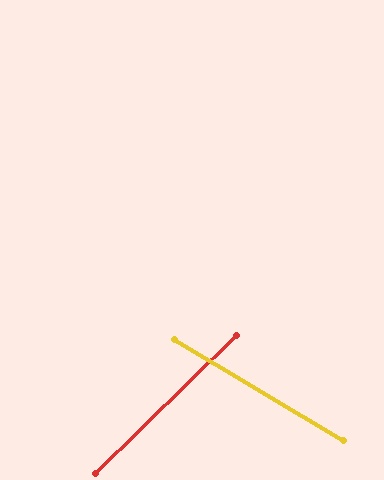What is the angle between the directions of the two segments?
Approximately 75 degrees.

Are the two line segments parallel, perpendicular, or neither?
Neither parallel nor perpendicular — they differ by about 75°.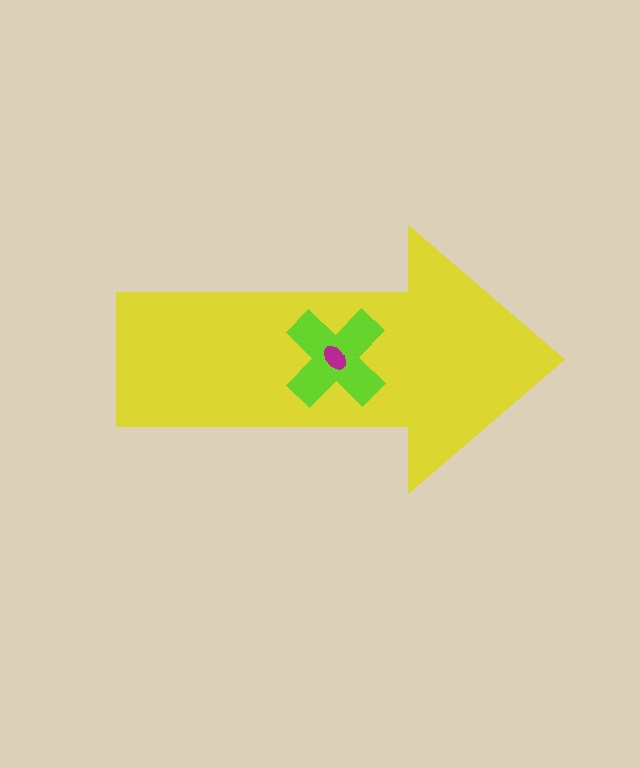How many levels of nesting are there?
3.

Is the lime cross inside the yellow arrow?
Yes.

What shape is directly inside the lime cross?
The magenta ellipse.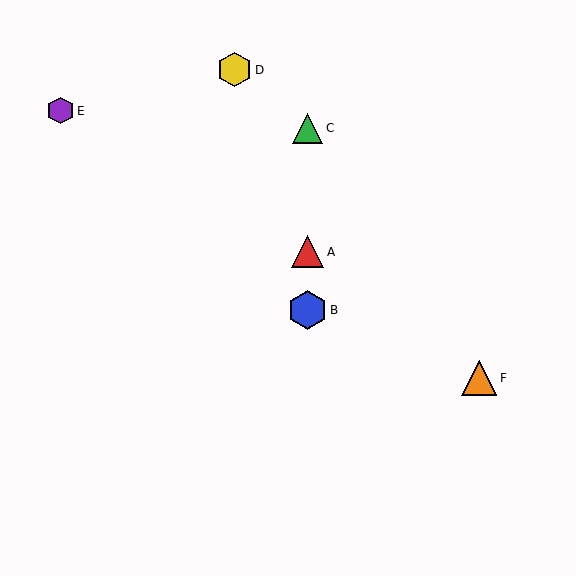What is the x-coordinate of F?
Object F is at x≈479.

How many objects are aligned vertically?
3 objects (A, B, C) are aligned vertically.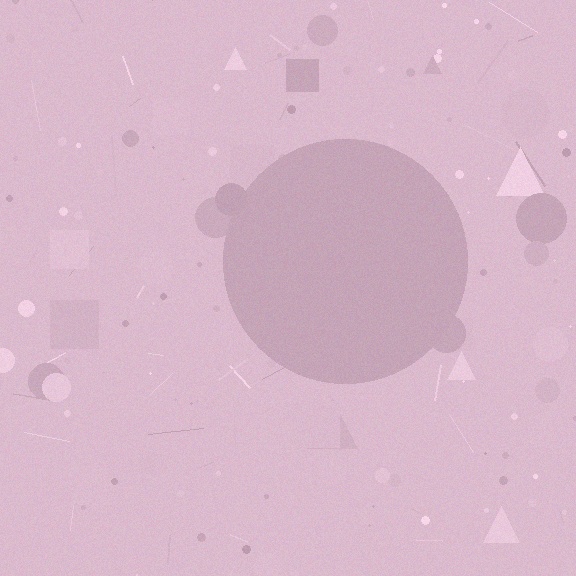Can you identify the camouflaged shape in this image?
The camouflaged shape is a circle.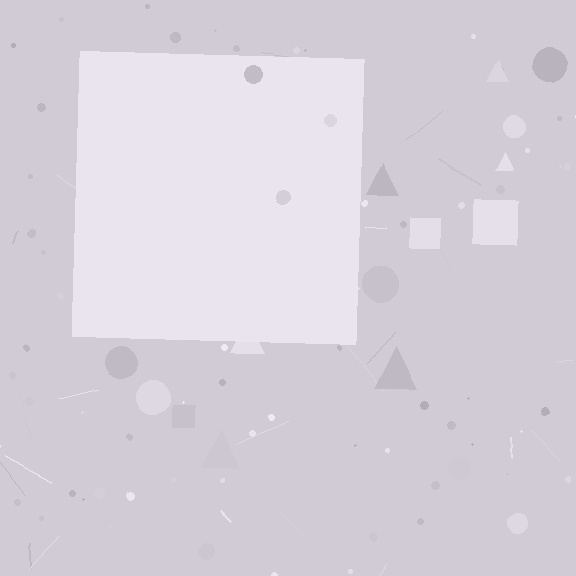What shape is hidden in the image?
A square is hidden in the image.